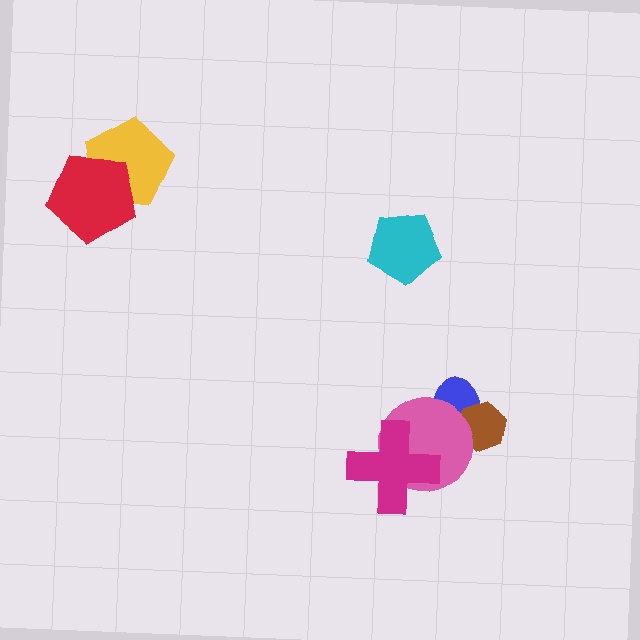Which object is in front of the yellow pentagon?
The red pentagon is in front of the yellow pentagon.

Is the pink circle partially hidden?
Yes, it is partially covered by another shape.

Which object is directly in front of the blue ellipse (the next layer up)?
The brown hexagon is directly in front of the blue ellipse.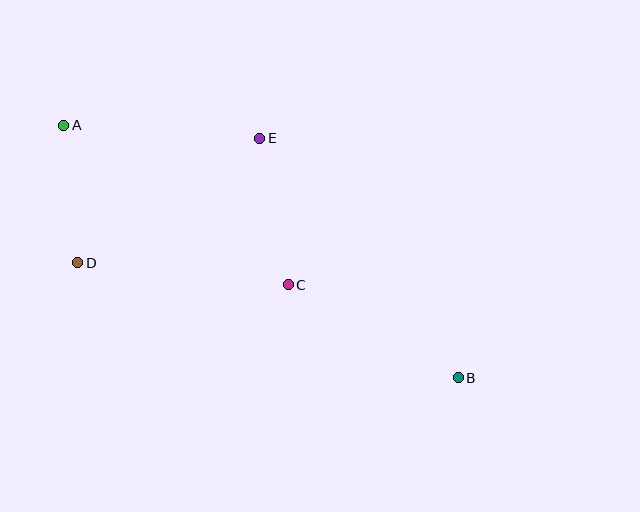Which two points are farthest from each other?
Points A and B are farthest from each other.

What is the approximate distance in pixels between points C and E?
The distance between C and E is approximately 149 pixels.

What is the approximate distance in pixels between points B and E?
The distance between B and E is approximately 311 pixels.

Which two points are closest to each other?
Points A and D are closest to each other.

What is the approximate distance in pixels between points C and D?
The distance between C and D is approximately 211 pixels.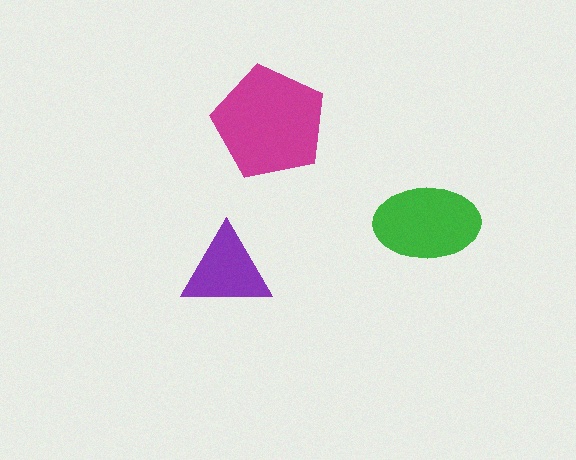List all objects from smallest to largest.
The purple triangle, the green ellipse, the magenta pentagon.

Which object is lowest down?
The purple triangle is bottommost.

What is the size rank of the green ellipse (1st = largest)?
2nd.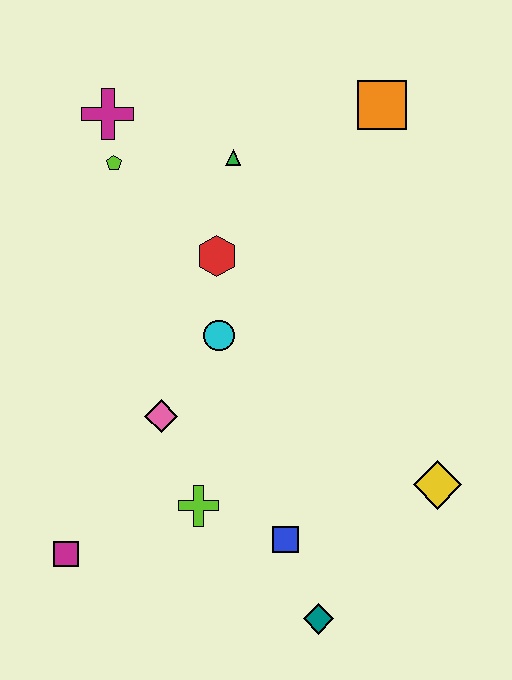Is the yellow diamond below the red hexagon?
Yes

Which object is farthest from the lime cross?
The orange square is farthest from the lime cross.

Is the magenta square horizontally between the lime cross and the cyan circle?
No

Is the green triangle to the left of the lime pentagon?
No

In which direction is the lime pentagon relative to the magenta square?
The lime pentagon is above the magenta square.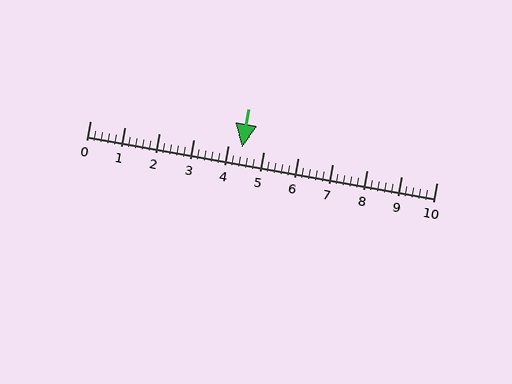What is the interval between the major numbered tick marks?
The major tick marks are spaced 1 units apart.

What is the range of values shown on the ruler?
The ruler shows values from 0 to 10.